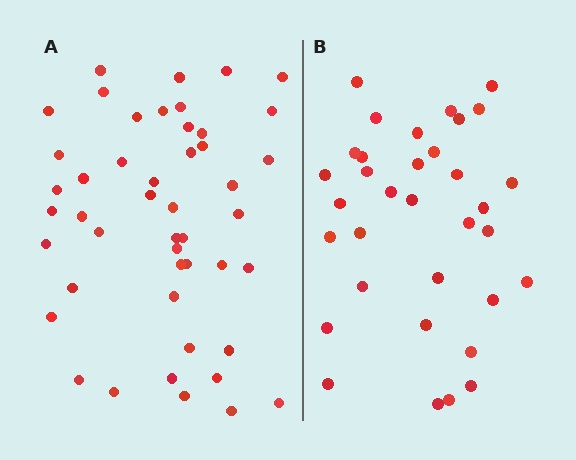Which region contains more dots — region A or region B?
Region A (the left region) has more dots.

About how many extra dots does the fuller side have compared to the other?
Region A has approximately 15 more dots than region B.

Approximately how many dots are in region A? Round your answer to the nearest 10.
About 50 dots. (The exact count is 47, which rounds to 50.)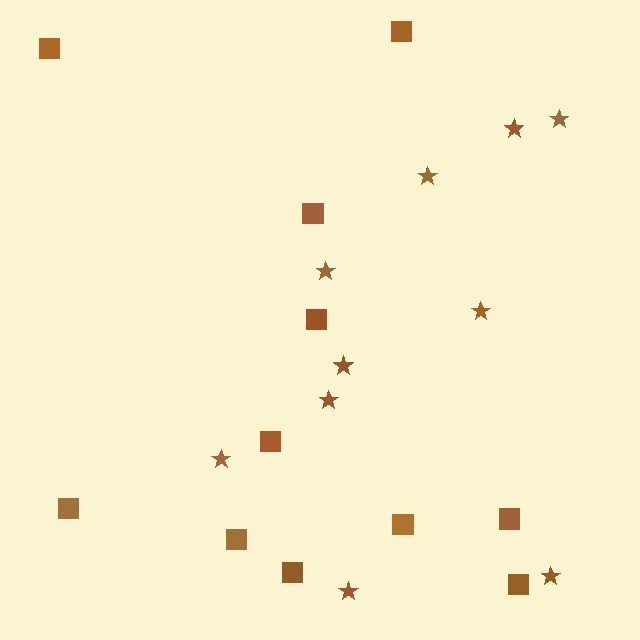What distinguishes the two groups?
There are 2 groups: one group of stars (10) and one group of squares (11).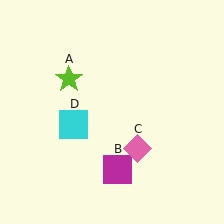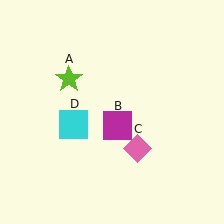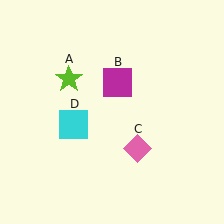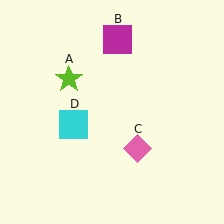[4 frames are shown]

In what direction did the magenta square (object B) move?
The magenta square (object B) moved up.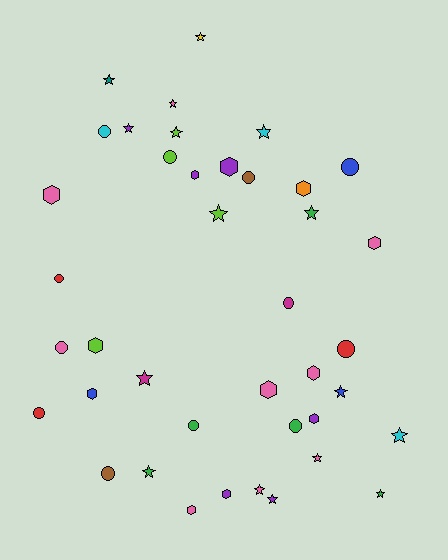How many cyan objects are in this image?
There are 3 cyan objects.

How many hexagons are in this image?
There are 12 hexagons.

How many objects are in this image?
There are 40 objects.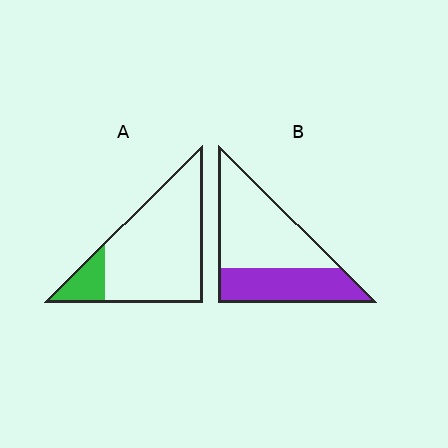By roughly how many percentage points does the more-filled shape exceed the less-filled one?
By roughly 25 percentage points (B over A).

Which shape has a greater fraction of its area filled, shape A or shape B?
Shape B.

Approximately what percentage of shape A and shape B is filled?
A is approximately 15% and B is approximately 40%.